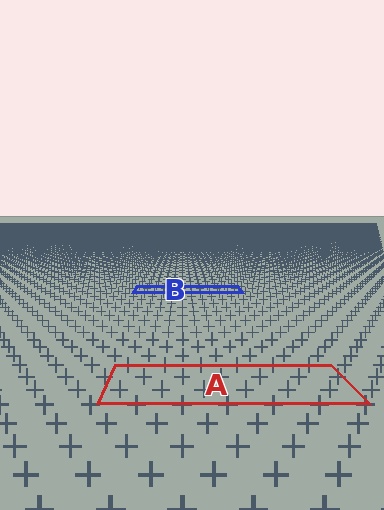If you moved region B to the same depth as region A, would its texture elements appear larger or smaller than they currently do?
They would appear larger. At a closer depth, the same texture elements are projected at a bigger on-screen size.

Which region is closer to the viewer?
Region A is closer. The texture elements there are larger and more spread out.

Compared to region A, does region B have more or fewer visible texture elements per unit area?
Region B has more texture elements per unit area — they are packed more densely because it is farther away.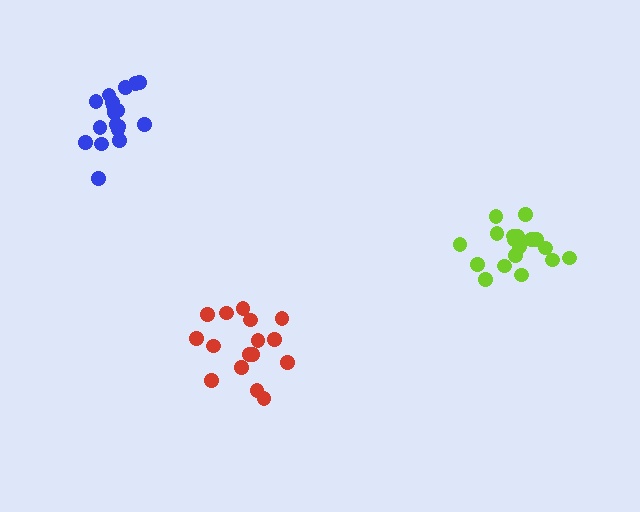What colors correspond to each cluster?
The clusters are colored: lime, red, blue.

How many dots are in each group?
Group 1: 18 dots, Group 2: 17 dots, Group 3: 18 dots (53 total).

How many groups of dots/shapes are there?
There are 3 groups.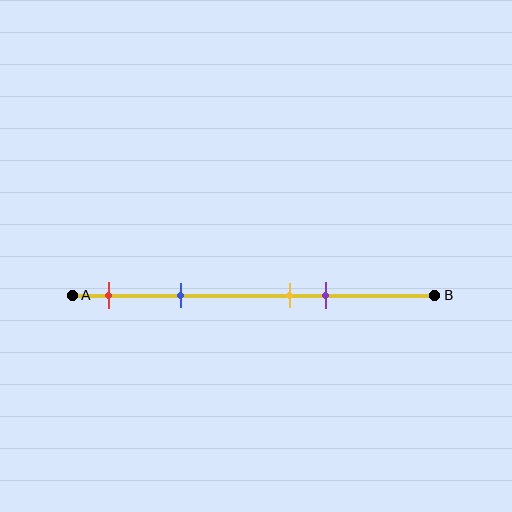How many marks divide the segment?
There are 4 marks dividing the segment.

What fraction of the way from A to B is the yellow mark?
The yellow mark is approximately 60% (0.6) of the way from A to B.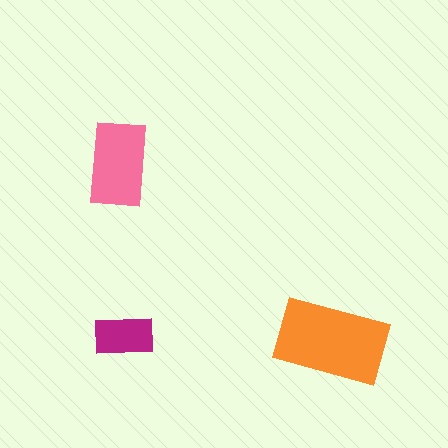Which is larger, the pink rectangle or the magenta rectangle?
The pink one.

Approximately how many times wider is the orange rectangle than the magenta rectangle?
About 2 times wider.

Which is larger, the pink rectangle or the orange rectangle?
The orange one.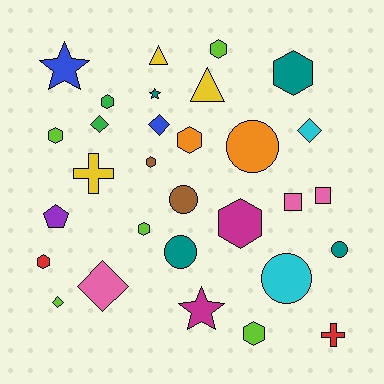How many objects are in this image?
There are 30 objects.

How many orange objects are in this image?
There are 2 orange objects.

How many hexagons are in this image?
There are 10 hexagons.